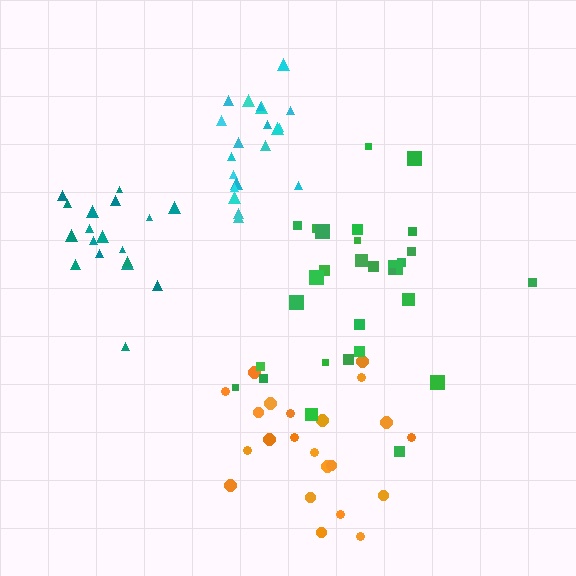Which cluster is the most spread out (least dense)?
Orange.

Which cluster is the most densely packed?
Cyan.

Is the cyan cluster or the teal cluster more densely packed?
Cyan.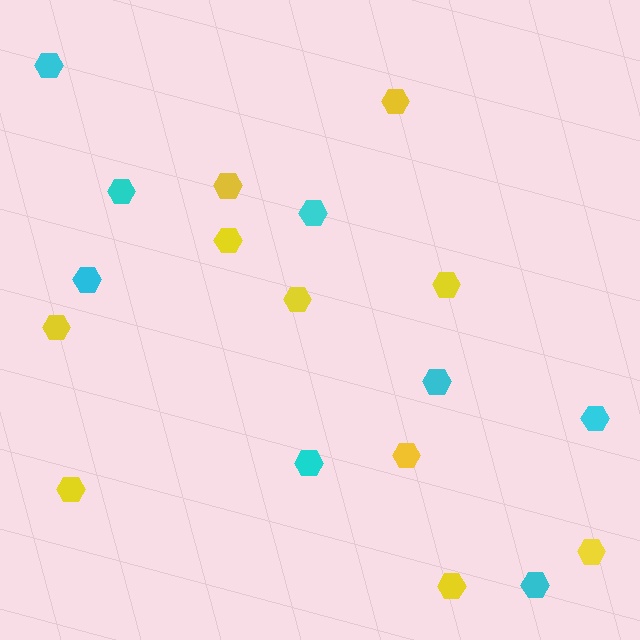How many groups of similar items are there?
There are 2 groups: one group of yellow hexagons (10) and one group of cyan hexagons (8).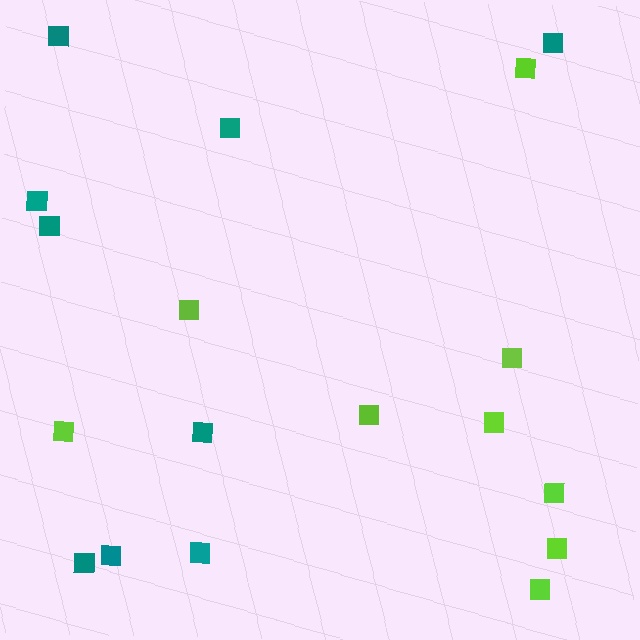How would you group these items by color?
There are 2 groups: one group of teal squares (9) and one group of lime squares (9).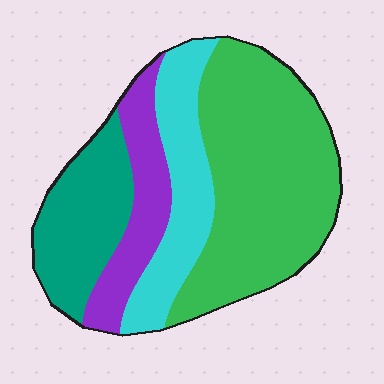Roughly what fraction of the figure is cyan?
Cyan covers 20% of the figure.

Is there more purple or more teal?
Teal.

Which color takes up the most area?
Green, at roughly 45%.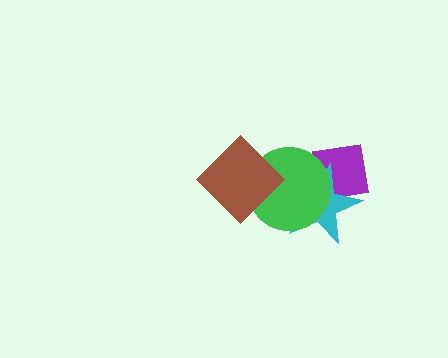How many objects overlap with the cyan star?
2 objects overlap with the cyan star.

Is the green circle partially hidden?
Yes, it is partially covered by another shape.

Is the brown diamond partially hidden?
No, no other shape covers it.